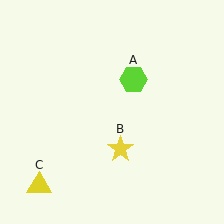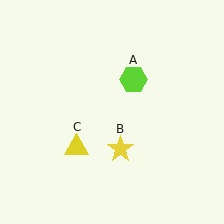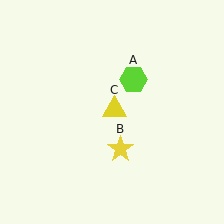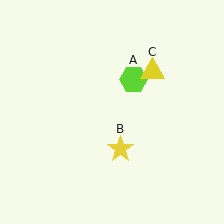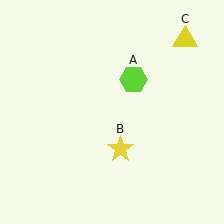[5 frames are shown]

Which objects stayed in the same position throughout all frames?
Lime hexagon (object A) and yellow star (object B) remained stationary.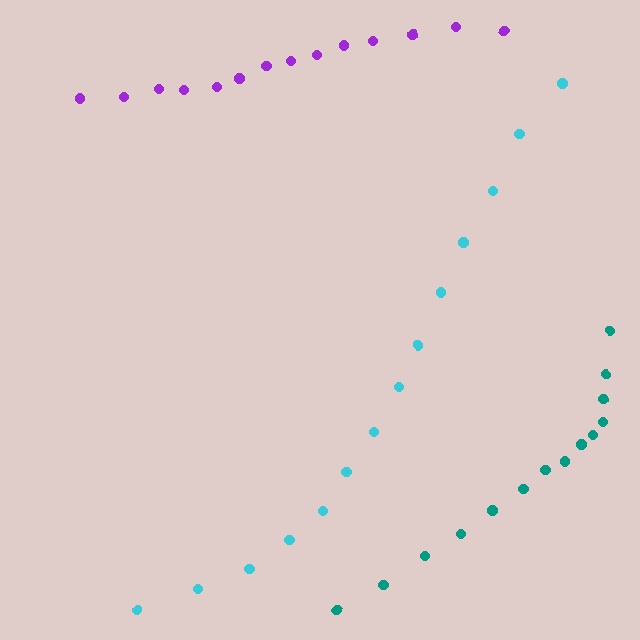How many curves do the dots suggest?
There are 3 distinct paths.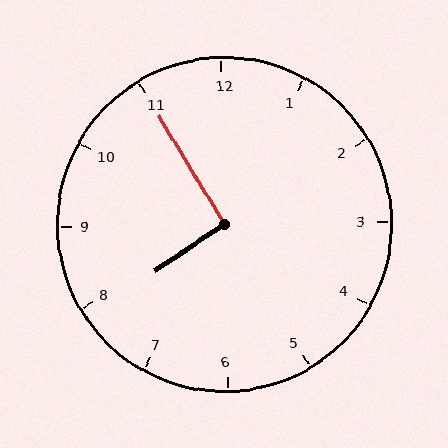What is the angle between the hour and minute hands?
Approximately 92 degrees.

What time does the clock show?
7:55.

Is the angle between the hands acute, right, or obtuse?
It is right.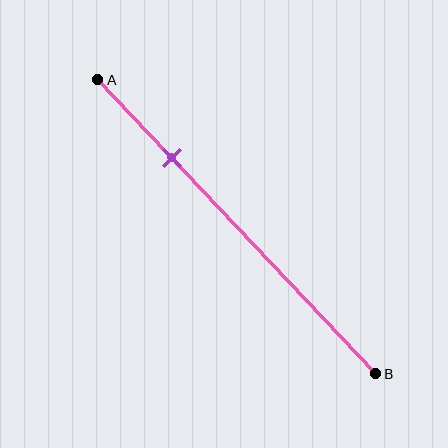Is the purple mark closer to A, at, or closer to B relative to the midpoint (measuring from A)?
The purple mark is closer to point A than the midpoint of segment AB.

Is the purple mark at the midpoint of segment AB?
No, the mark is at about 25% from A, not at the 50% midpoint.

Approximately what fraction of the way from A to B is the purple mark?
The purple mark is approximately 25% of the way from A to B.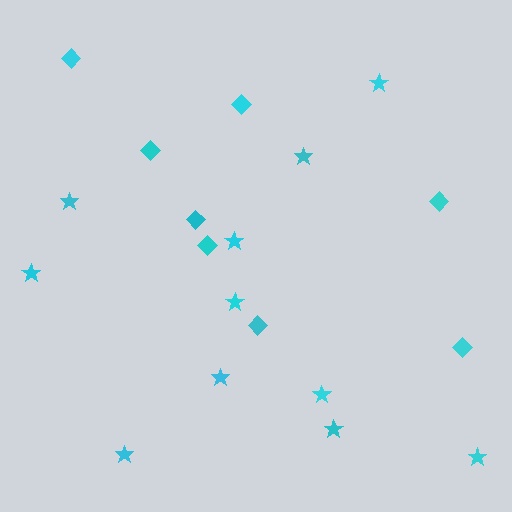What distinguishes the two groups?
There are 2 groups: one group of diamonds (8) and one group of stars (11).